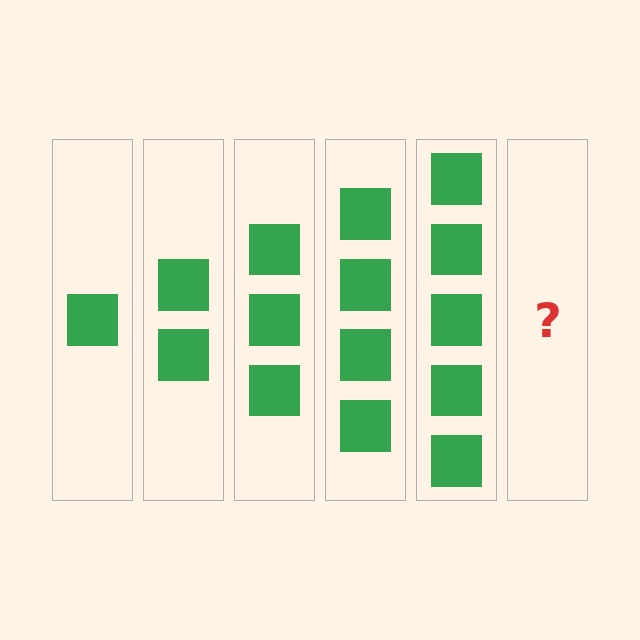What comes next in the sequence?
The next element should be 6 squares.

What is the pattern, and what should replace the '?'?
The pattern is that each step adds one more square. The '?' should be 6 squares.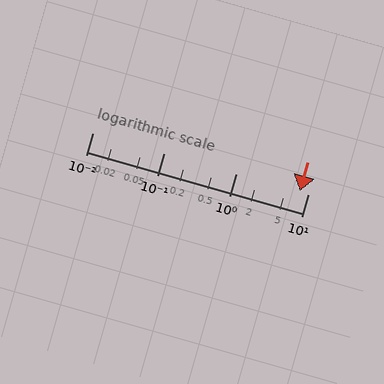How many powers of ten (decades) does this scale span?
The scale spans 3 decades, from 0.01 to 10.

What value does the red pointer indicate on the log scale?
The pointer indicates approximately 7.6.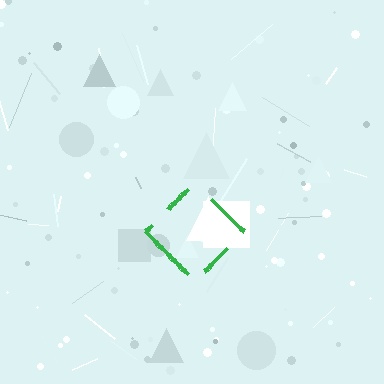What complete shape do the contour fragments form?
The contour fragments form a diamond.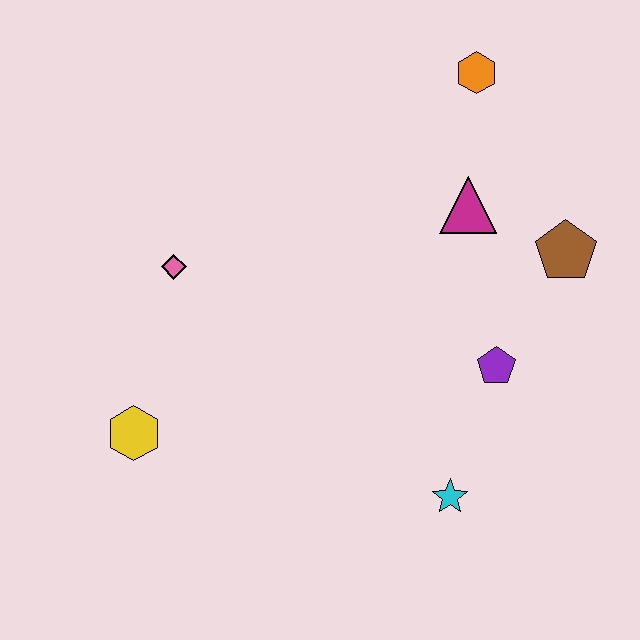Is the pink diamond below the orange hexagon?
Yes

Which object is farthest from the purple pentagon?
The yellow hexagon is farthest from the purple pentagon.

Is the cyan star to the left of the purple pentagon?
Yes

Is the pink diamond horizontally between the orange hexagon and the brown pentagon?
No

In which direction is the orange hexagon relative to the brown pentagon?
The orange hexagon is above the brown pentagon.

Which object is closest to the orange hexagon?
The magenta triangle is closest to the orange hexagon.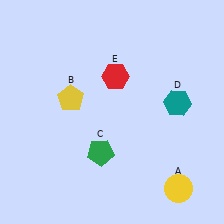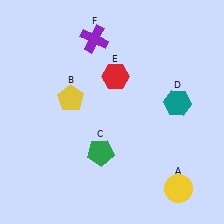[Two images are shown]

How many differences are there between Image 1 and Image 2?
There is 1 difference between the two images.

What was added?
A purple cross (F) was added in Image 2.